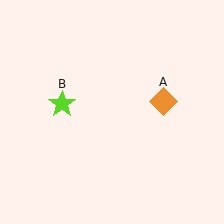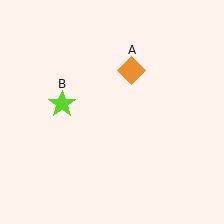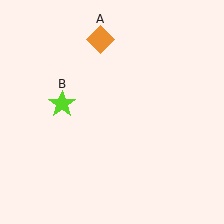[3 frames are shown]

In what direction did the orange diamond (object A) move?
The orange diamond (object A) moved up and to the left.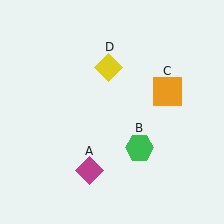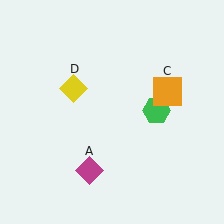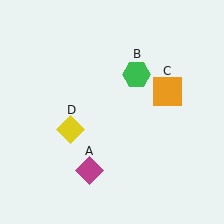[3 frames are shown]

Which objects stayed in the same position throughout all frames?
Magenta diamond (object A) and orange square (object C) remained stationary.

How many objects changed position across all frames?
2 objects changed position: green hexagon (object B), yellow diamond (object D).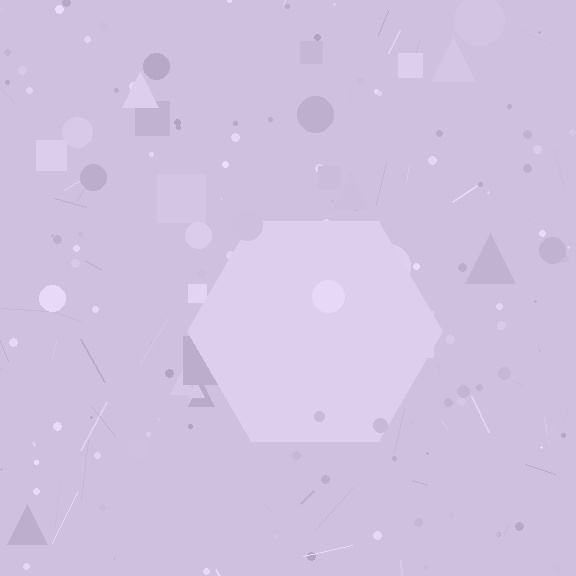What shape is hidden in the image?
A hexagon is hidden in the image.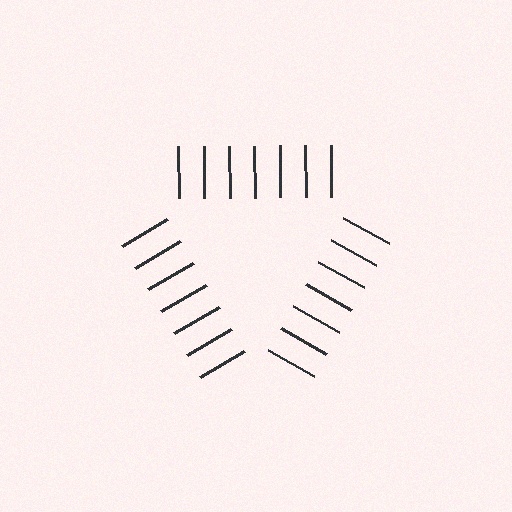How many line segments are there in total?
21 — 7 along each of the 3 edges.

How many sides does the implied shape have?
3 sides — the line-ends trace a triangle.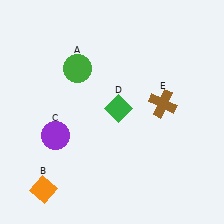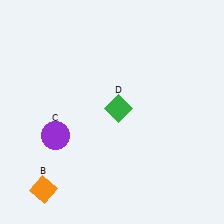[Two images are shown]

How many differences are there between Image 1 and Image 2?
There are 2 differences between the two images.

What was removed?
The brown cross (E), the green circle (A) were removed in Image 2.